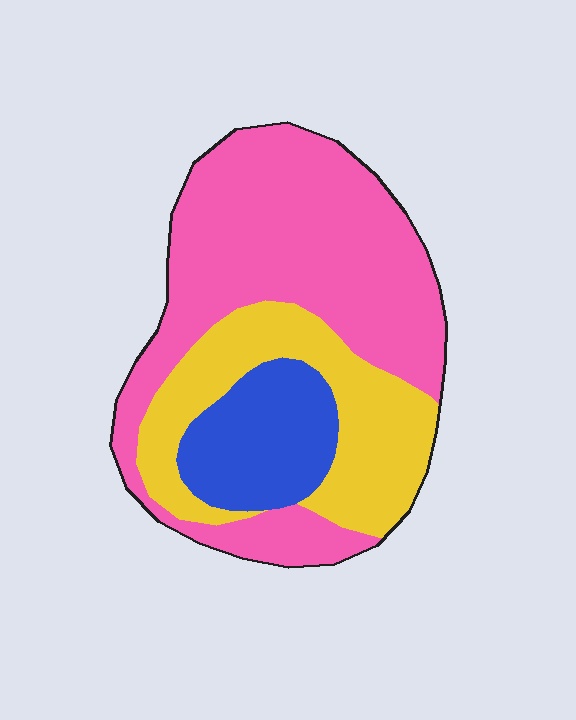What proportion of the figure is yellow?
Yellow takes up about one quarter (1/4) of the figure.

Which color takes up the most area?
Pink, at roughly 55%.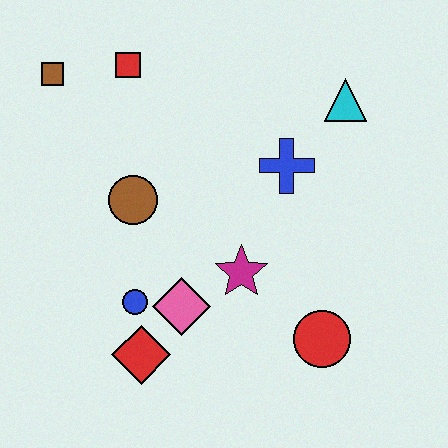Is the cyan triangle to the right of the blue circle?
Yes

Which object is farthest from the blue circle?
The cyan triangle is farthest from the blue circle.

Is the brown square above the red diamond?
Yes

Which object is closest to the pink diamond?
The blue circle is closest to the pink diamond.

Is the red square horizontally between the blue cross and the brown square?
Yes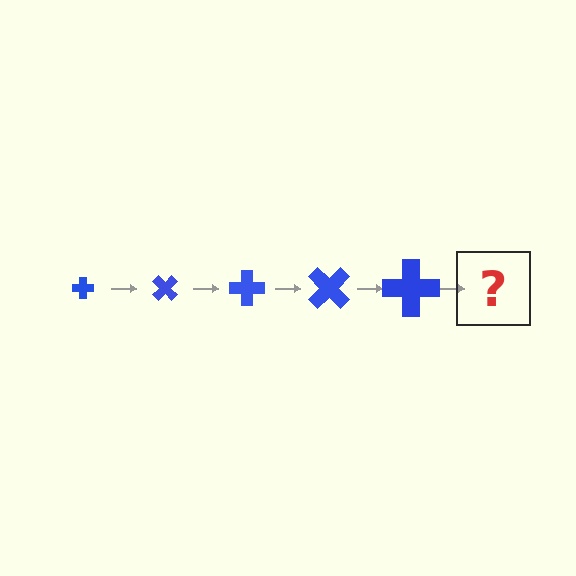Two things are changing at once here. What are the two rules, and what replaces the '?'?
The two rules are that the cross grows larger each step and it rotates 45 degrees each step. The '?' should be a cross, larger than the previous one and rotated 225 degrees from the start.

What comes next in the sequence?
The next element should be a cross, larger than the previous one and rotated 225 degrees from the start.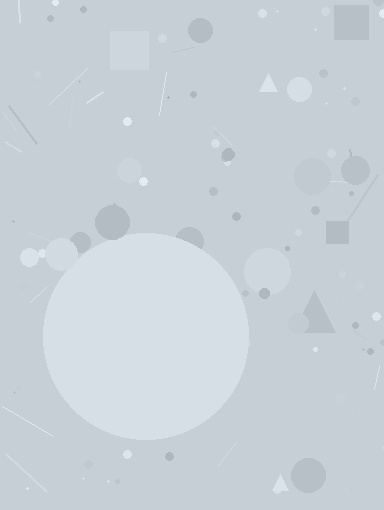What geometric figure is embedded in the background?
A circle is embedded in the background.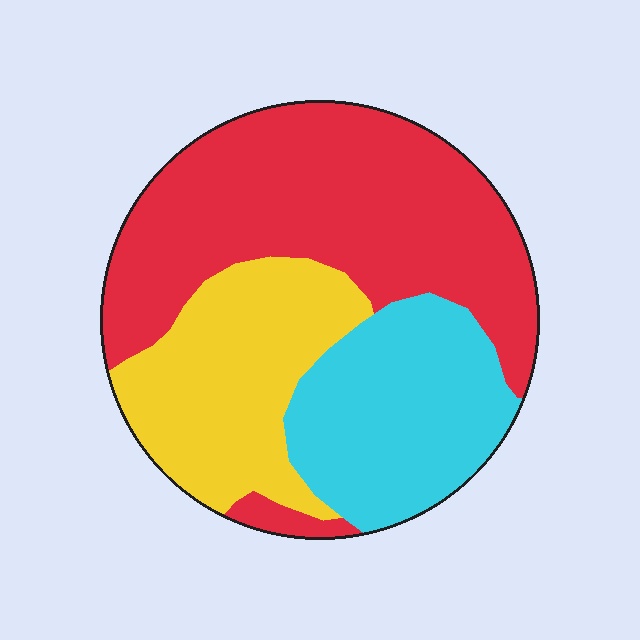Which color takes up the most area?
Red, at roughly 50%.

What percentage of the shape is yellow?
Yellow takes up about one quarter (1/4) of the shape.